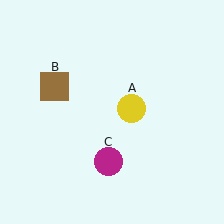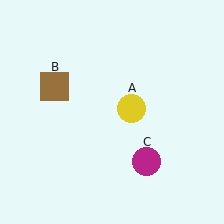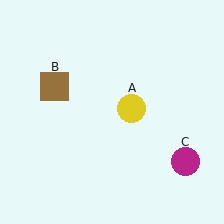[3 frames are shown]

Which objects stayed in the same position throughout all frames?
Yellow circle (object A) and brown square (object B) remained stationary.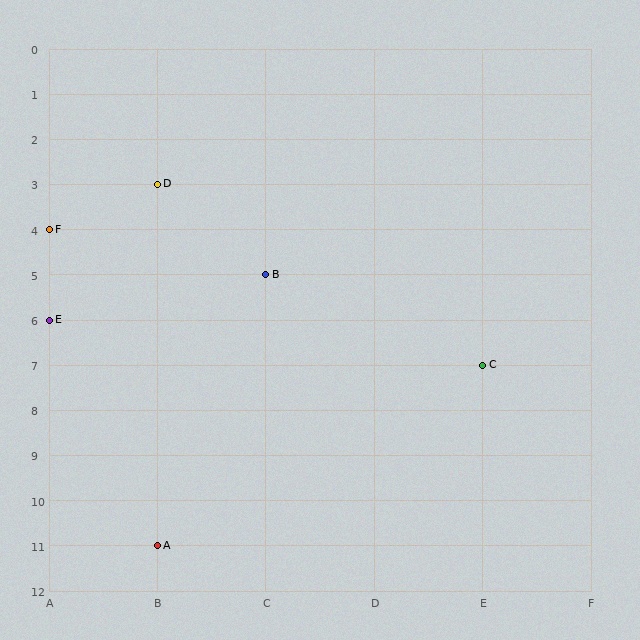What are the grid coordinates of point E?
Point E is at grid coordinates (A, 6).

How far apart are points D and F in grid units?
Points D and F are 1 column and 1 row apart (about 1.4 grid units diagonally).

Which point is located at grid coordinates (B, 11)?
Point A is at (B, 11).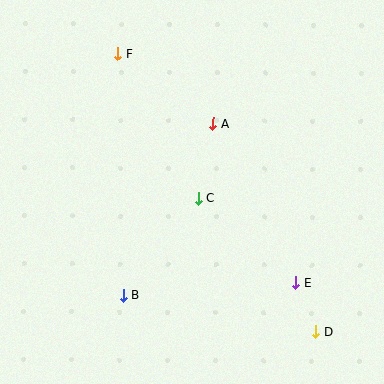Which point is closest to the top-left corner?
Point F is closest to the top-left corner.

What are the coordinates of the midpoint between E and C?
The midpoint between E and C is at (247, 240).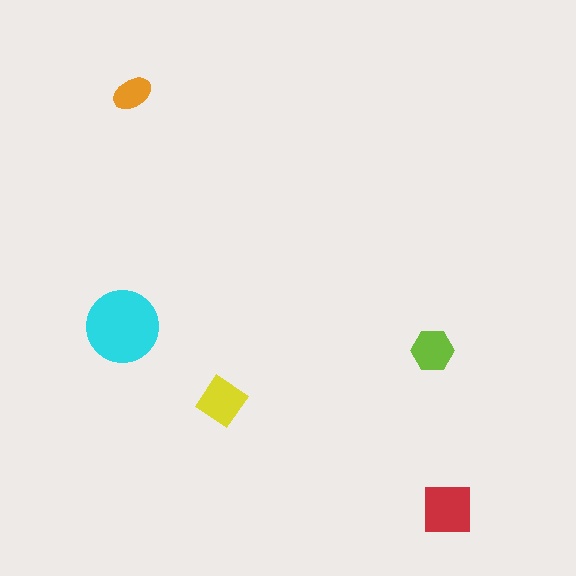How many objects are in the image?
There are 5 objects in the image.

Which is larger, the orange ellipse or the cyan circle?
The cyan circle.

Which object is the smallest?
The orange ellipse.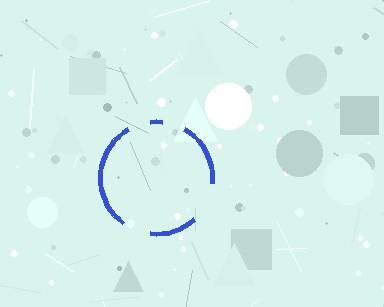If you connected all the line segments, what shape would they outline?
They would outline a circle.